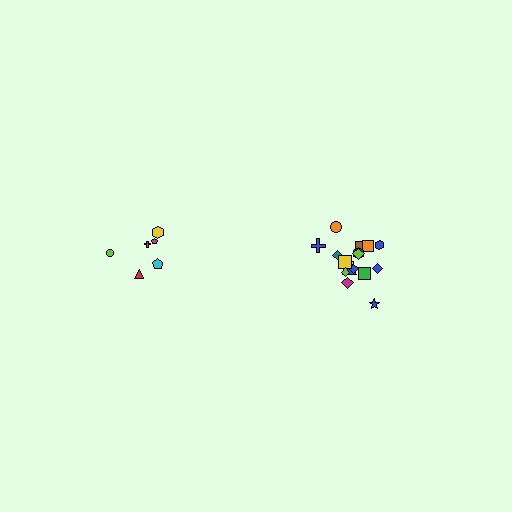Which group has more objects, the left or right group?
The right group.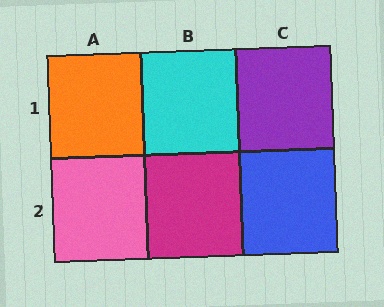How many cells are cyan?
1 cell is cyan.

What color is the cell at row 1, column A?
Orange.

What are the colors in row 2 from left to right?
Pink, magenta, blue.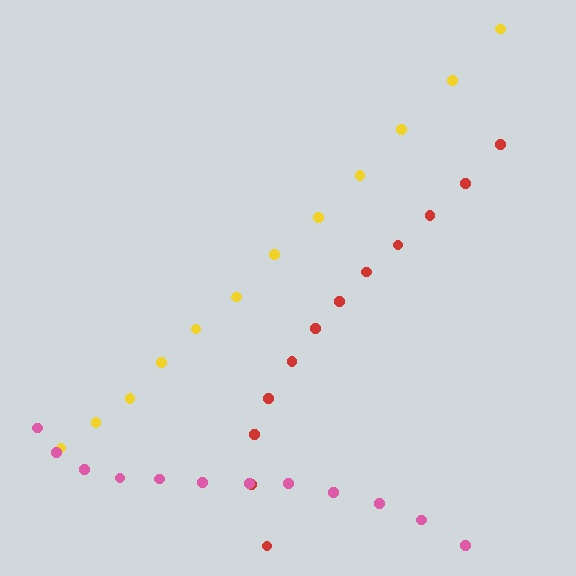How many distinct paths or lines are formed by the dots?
There are 3 distinct paths.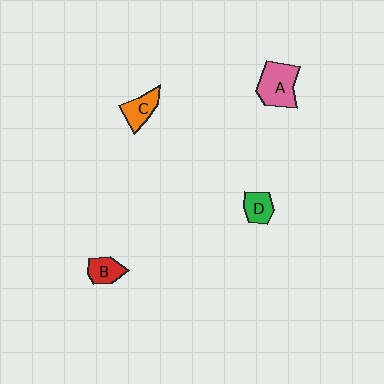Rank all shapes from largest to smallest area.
From largest to smallest: A (pink), C (orange), D (green), B (red).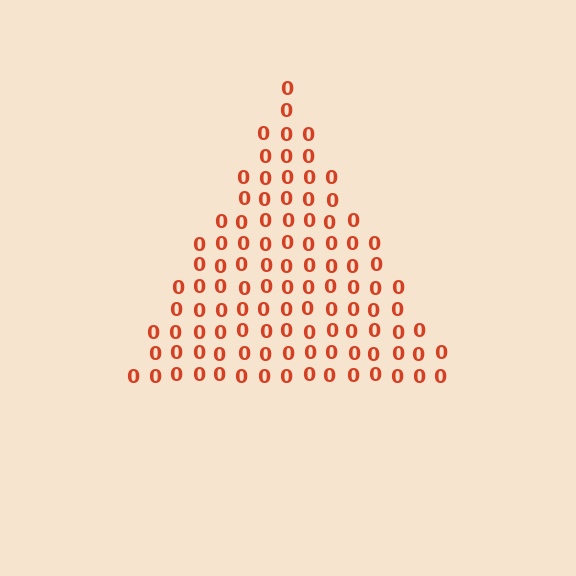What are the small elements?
The small elements are digit 0's.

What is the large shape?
The large shape is a triangle.